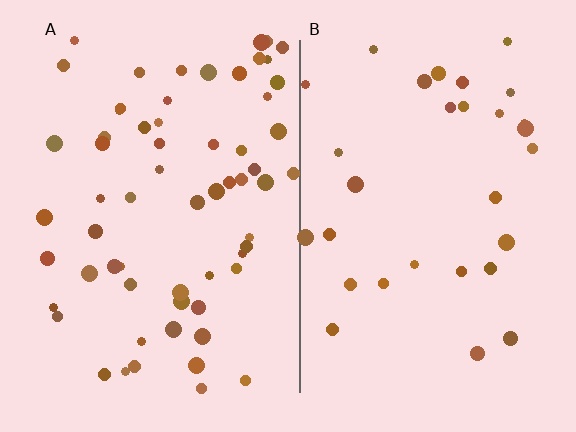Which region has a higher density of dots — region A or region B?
A (the left).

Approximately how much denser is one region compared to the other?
Approximately 2.1× — region A over region B.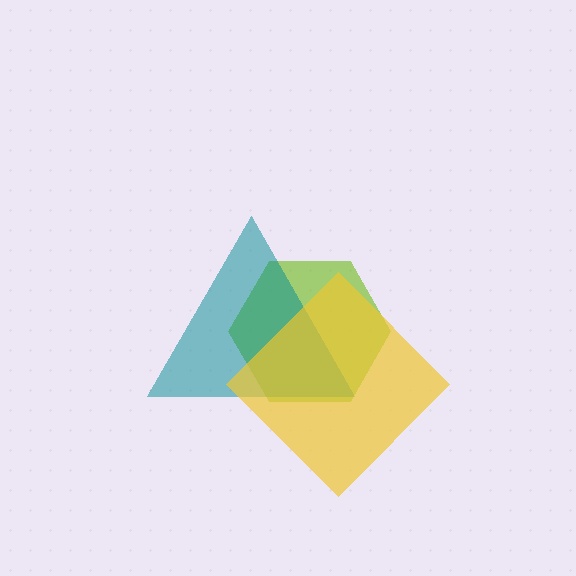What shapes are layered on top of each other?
The layered shapes are: a lime hexagon, a teal triangle, a yellow diamond.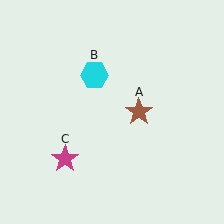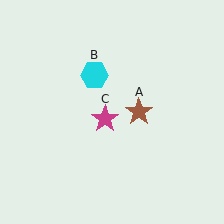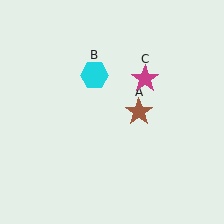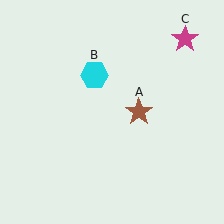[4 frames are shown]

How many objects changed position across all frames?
1 object changed position: magenta star (object C).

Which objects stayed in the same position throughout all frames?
Brown star (object A) and cyan hexagon (object B) remained stationary.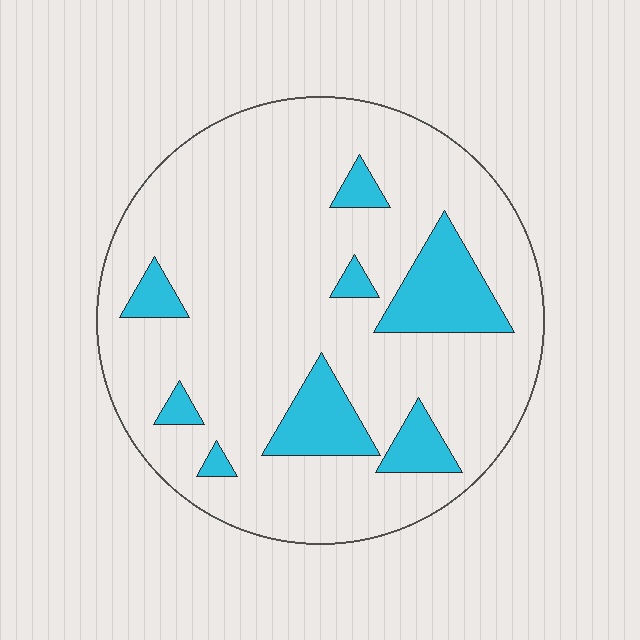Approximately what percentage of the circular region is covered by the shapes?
Approximately 15%.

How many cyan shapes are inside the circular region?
8.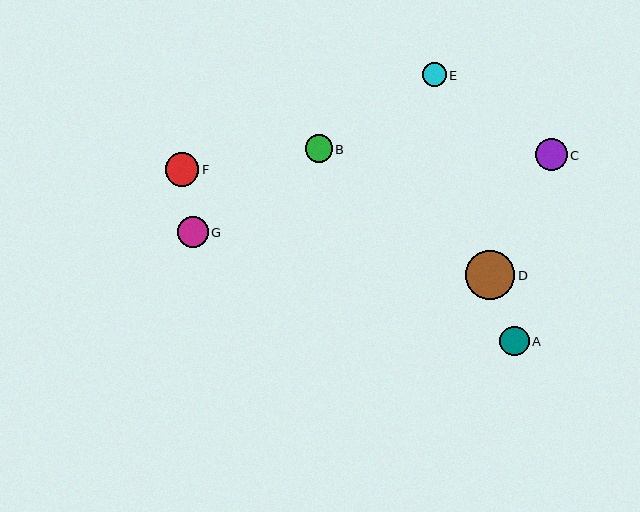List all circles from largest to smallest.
From largest to smallest: D, F, C, G, A, B, E.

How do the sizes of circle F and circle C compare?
Circle F and circle C are approximately the same size.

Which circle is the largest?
Circle D is the largest with a size of approximately 49 pixels.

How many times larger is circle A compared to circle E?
Circle A is approximately 1.3 times the size of circle E.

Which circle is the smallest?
Circle E is the smallest with a size of approximately 23 pixels.